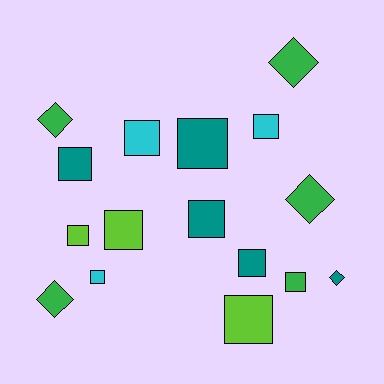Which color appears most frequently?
Green, with 5 objects.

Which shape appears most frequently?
Square, with 11 objects.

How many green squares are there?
There is 1 green square.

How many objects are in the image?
There are 16 objects.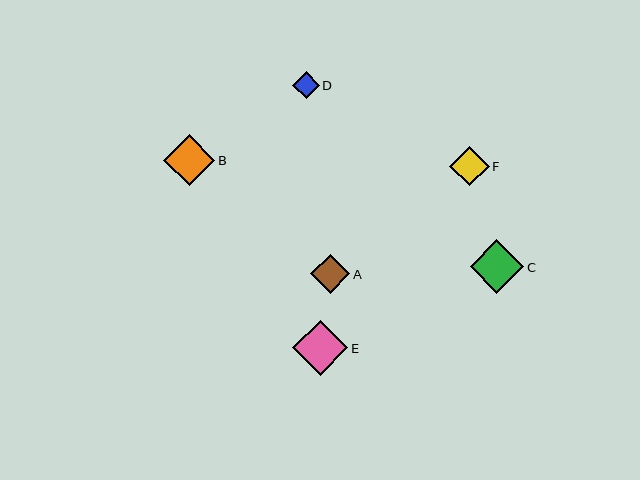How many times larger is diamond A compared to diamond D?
Diamond A is approximately 1.5 times the size of diamond D.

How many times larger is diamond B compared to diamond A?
Diamond B is approximately 1.3 times the size of diamond A.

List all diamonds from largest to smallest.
From largest to smallest: E, C, B, F, A, D.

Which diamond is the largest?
Diamond E is the largest with a size of approximately 55 pixels.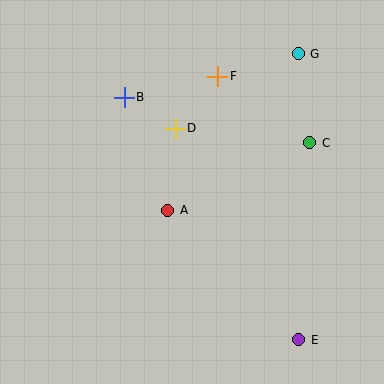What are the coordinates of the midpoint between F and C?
The midpoint between F and C is at (264, 109).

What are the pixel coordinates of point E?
Point E is at (299, 340).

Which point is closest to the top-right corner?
Point G is closest to the top-right corner.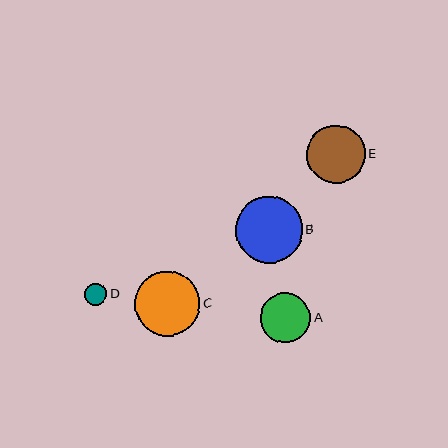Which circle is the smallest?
Circle D is the smallest with a size of approximately 22 pixels.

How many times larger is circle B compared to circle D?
Circle B is approximately 3.1 times the size of circle D.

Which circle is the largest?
Circle B is the largest with a size of approximately 66 pixels.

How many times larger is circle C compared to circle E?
Circle C is approximately 1.1 times the size of circle E.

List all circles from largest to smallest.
From largest to smallest: B, C, E, A, D.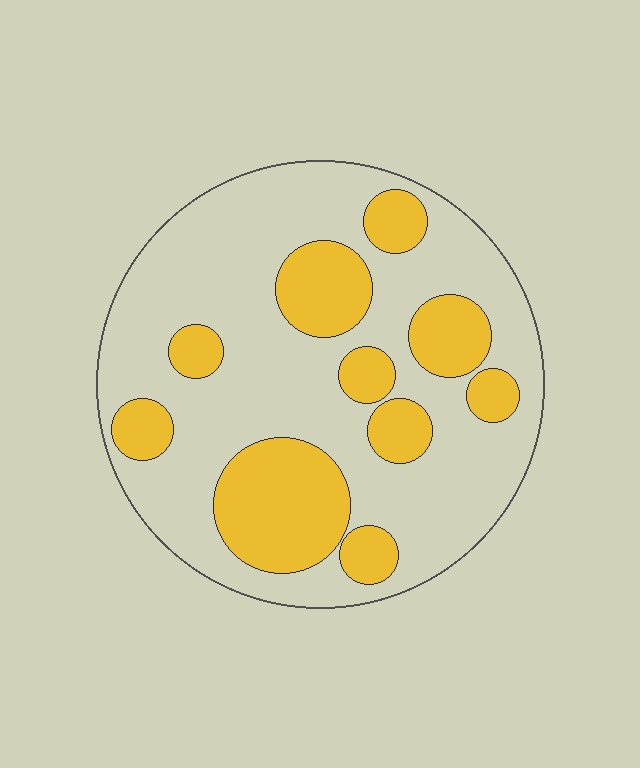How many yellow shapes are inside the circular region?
10.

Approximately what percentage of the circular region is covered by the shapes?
Approximately 30%.